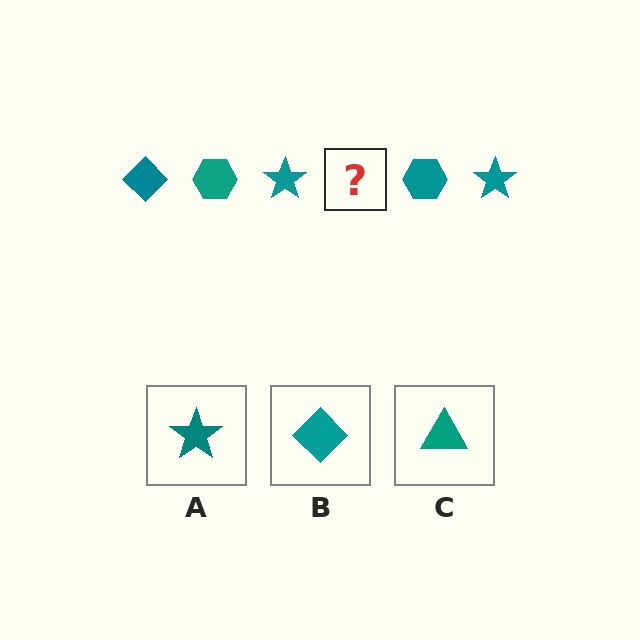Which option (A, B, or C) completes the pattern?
B.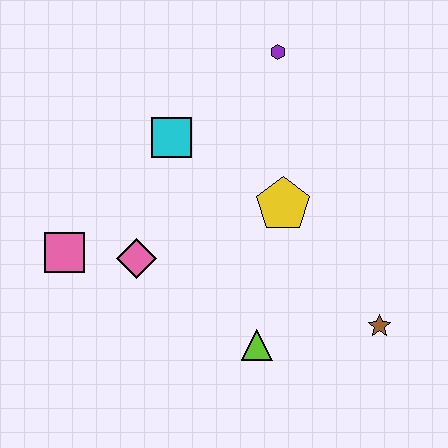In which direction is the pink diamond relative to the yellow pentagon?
The pink diamond is to the left of the yellow pentagon.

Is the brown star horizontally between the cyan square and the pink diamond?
No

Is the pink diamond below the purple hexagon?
Yes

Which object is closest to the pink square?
The pink diamond is closest to the pink square.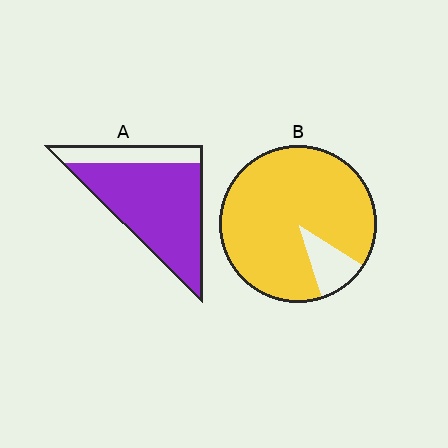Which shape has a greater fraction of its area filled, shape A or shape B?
Shape B.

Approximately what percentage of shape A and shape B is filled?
A is approximately 80% and B is approximately 90%.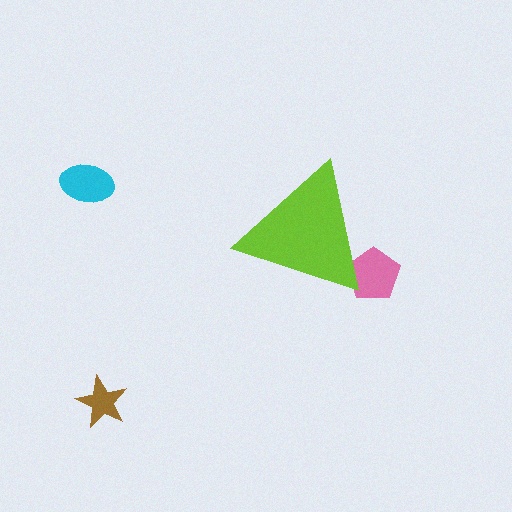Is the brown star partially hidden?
No, the brown star is fully visible.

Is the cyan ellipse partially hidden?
No, the cyan ellipse is fully visible.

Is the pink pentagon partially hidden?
Yes, the pink pentagon is partially hidden behind the lime triangle.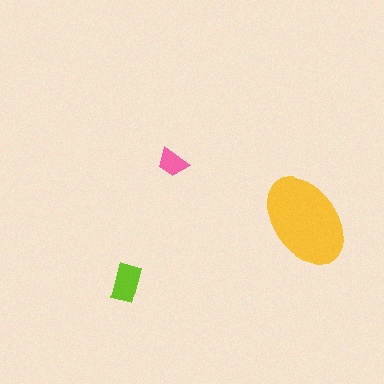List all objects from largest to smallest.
The yellow ellipse, the lime rectangle, the pink trapezoid.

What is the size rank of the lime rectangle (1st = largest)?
2nd.